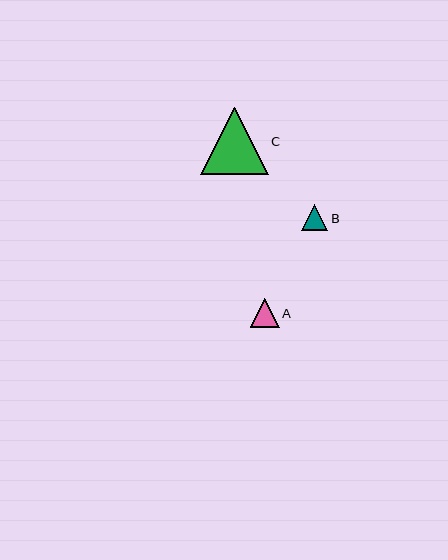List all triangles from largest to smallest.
From largest to smallest: C, A, B.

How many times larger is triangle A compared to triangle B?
Triangle A is approximately 1.1 times the size of triangle B.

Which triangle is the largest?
Triangle C is the largest with a size of approximately 68 pixels.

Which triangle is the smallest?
Triangle B is the smallest with a size of approximately 26 pixels.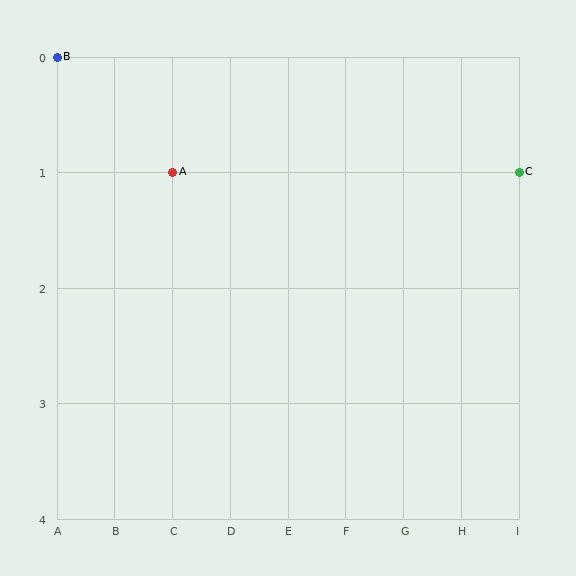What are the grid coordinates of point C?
Point C is at grid coordinates (I, 1).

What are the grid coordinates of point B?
Point B is at grid coordinates (A, 0).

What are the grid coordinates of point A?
Point A is at grid coordinates (C, 1).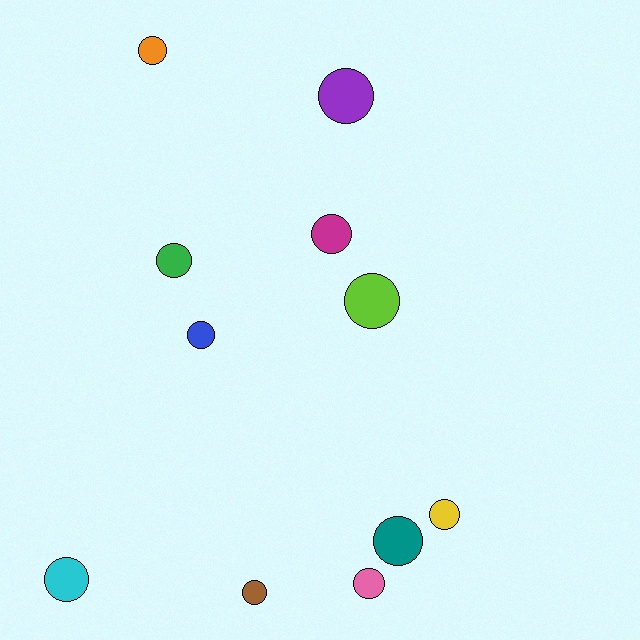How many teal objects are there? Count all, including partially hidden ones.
There is 1 teal object.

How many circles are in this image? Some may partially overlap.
There are 11 circles.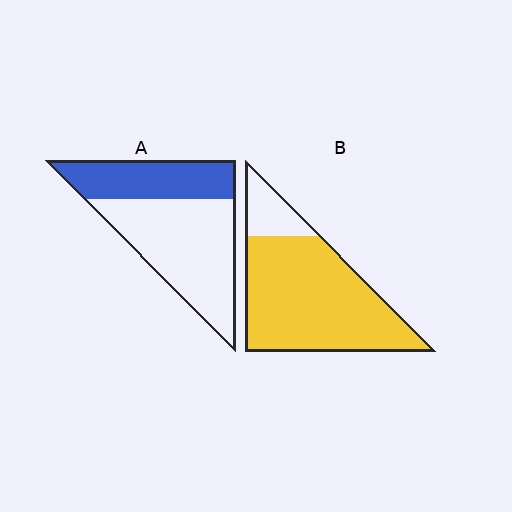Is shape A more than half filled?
No.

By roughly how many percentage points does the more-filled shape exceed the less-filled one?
By roughly 50 percentage points (B over A).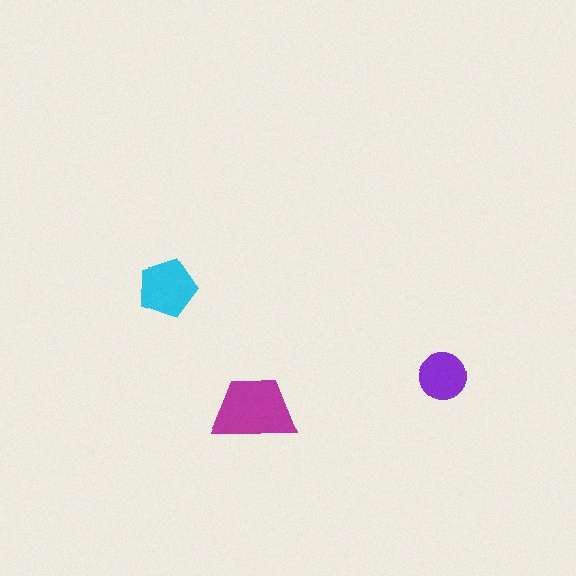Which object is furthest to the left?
The cyan pentagon is leftmost.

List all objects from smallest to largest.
The purple circle, the cyan pentagon, the magenta trapezoid.